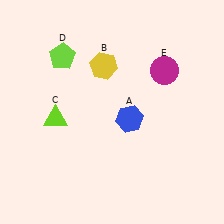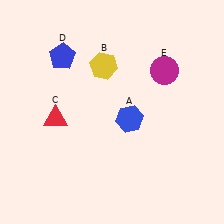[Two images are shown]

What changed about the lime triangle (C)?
In Image 1, C is lime. In Image 2, it changed to red.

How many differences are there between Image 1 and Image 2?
There are 2 differences between the two images.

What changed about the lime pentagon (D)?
In Image 1, D is lime. In Image 2, it changed to blue.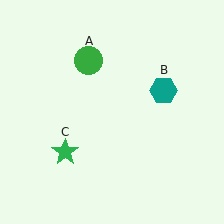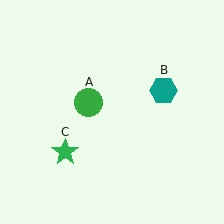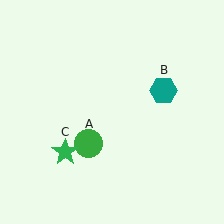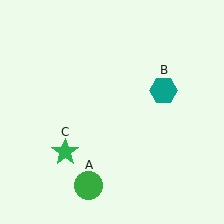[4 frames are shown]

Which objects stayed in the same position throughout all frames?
Teal hexagon (object B) and green star (object C) remained stationary.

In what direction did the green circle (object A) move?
The green circle (object A) moved down.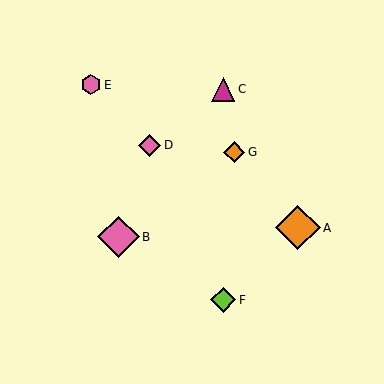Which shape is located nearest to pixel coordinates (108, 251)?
The pink diamond (labeled B) at (118, 237) is nearest to that location.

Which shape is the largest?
The orange diamond (labeled A) is the largest.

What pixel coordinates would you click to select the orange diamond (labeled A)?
Click at (298, 228) to select the orange diamond A.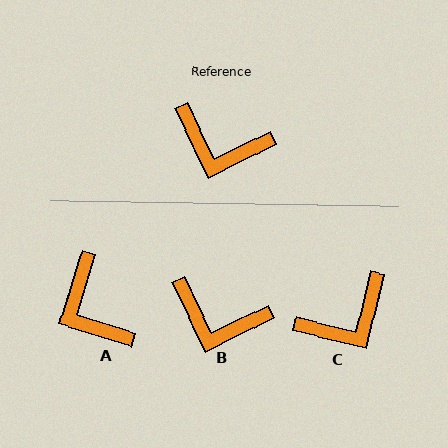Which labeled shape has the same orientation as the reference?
B.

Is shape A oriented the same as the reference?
No, it is off by about 44 degrees.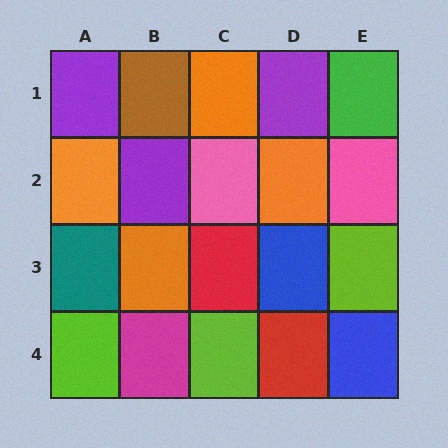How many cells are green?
1 cell is green.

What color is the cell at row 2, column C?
Pink.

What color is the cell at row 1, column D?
Purple.